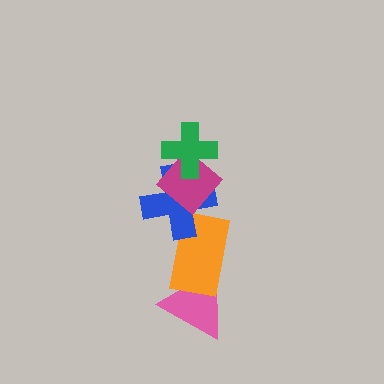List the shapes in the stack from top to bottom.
From top to bottom: the green cross, the magenta diamond, the blue cross, the orange rectangle, the pink triangle.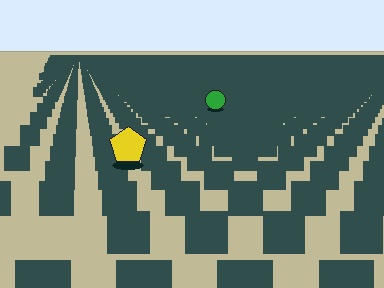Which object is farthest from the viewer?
The green circle is farthest from the viewer. It appears smaller and the ground texture around it is denser.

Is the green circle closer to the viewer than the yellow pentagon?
No. The yellow pentagon is closer — you can tell from the texture gradient: the ground texture is coarser near it.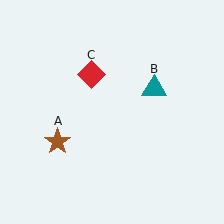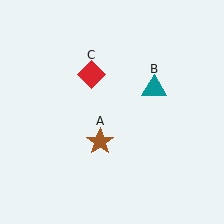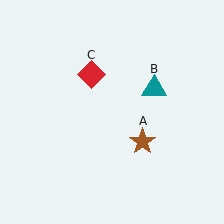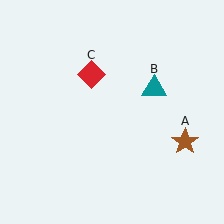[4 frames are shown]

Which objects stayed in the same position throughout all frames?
Teal triangle (object B) and red diamond (object C) remained stationary.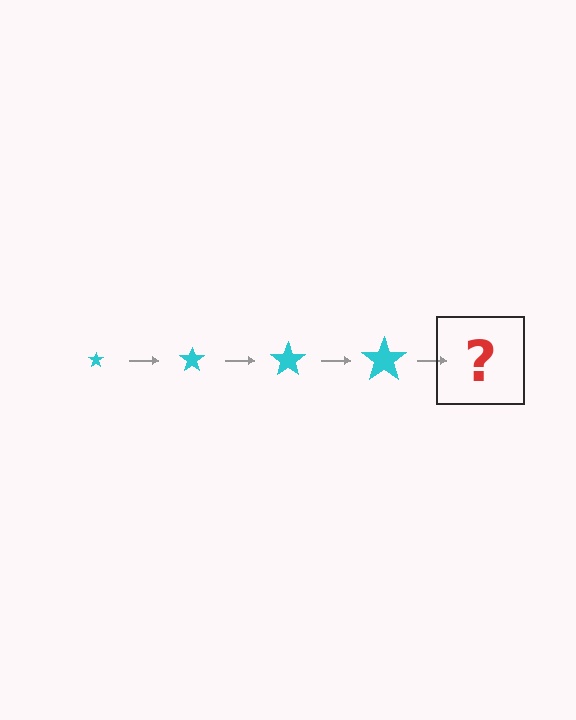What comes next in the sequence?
The next element should be a cyan star, larger than the previous one.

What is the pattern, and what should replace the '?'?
The pattern is that the star gets progressively larger each step. The '?' should be a cyan star, larger than the previous one.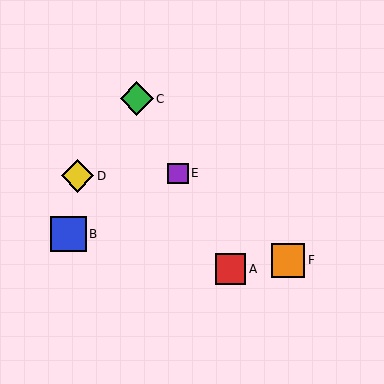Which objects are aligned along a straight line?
Objects A, C, E are aligned along a straight line.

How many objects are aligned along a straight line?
3 objects (A, C, E) are aligned along a straight line.